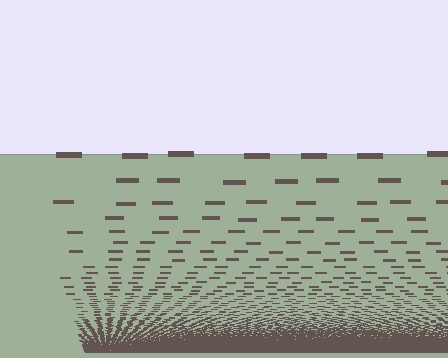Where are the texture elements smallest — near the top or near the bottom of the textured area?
Near the bottom.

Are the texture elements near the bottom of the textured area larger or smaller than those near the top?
Smaller. The gradient is inverted — elements near the bottom are smaller and denser.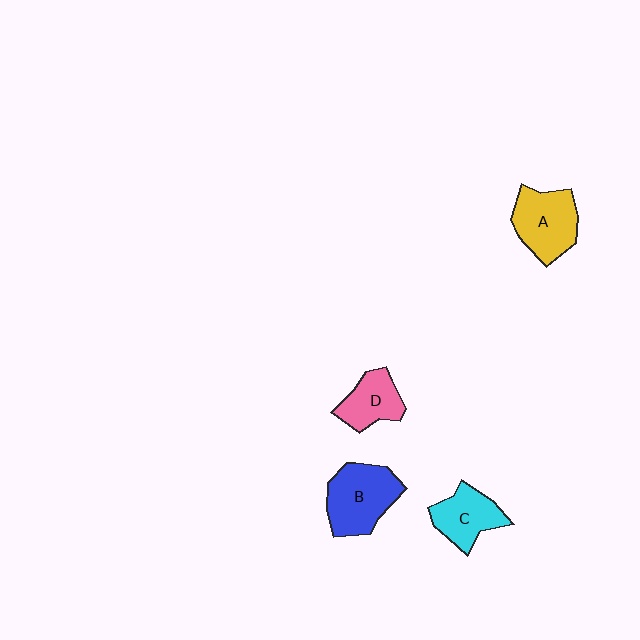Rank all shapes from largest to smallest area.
From largest to smallest: B (blue), A (yellow), C (cyan), D (pink).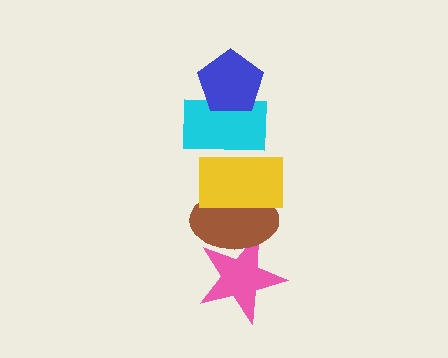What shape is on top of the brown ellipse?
The yellow rectangle is on top of the brown ellipse.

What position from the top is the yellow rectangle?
The yellow rectangle is 3rd from the top.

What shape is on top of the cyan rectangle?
The blue pentagon is on top of the cyan rectangle.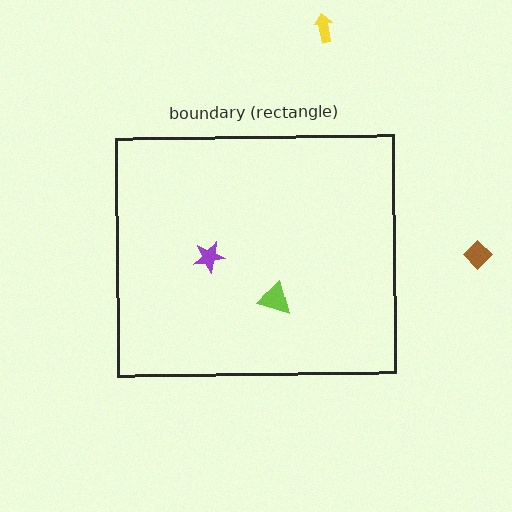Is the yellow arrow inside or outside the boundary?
Outside.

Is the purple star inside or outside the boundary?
Inside.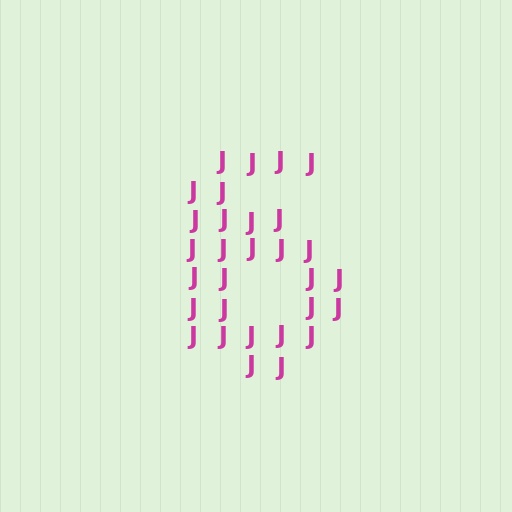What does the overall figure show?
The overall figure shows the digit 6.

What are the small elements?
The small elements are letter J's.